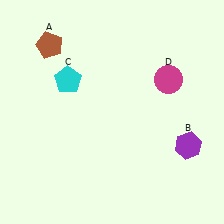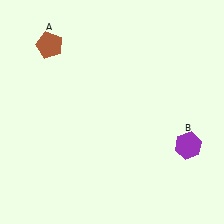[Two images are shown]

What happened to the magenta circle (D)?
The magenta circle (D) was removed in Image 2. It was in the top-right area of Image 1.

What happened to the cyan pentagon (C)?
The cyan pentagon (C) was removed in Image 2. It was in the top-left area of Image 1.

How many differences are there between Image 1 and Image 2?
There are 2 differences between the two images.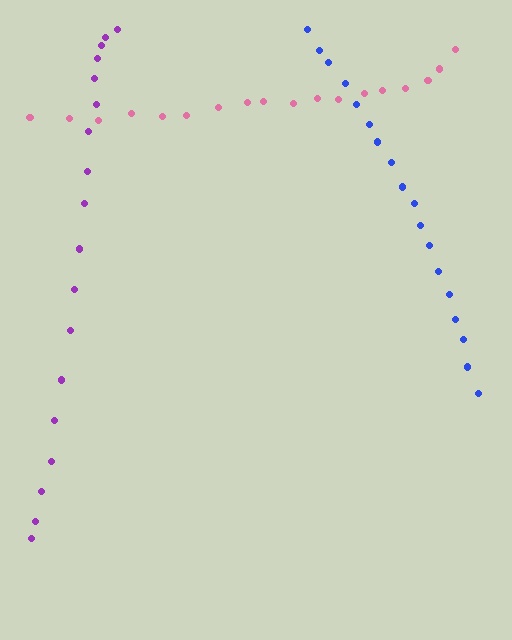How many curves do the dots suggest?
There are 3 distinct paths.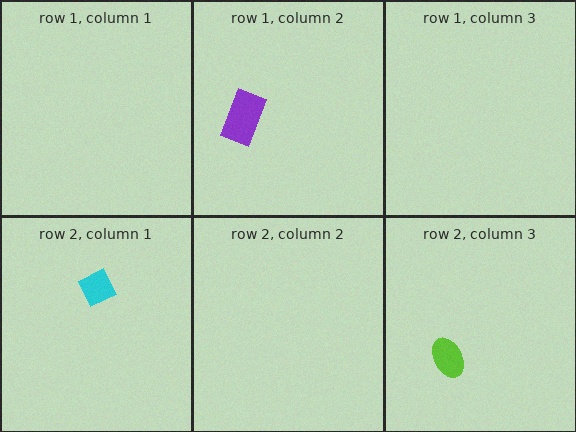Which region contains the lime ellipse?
The row 2, column 3 region.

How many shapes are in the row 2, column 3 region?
1.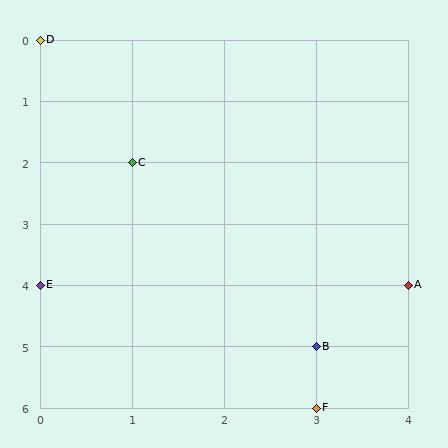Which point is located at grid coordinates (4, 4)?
Point A is at (4, 4).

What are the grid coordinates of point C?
Point C is at grid coordinates (1, 2).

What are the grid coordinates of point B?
Point B is at grid coordinates (3, 5).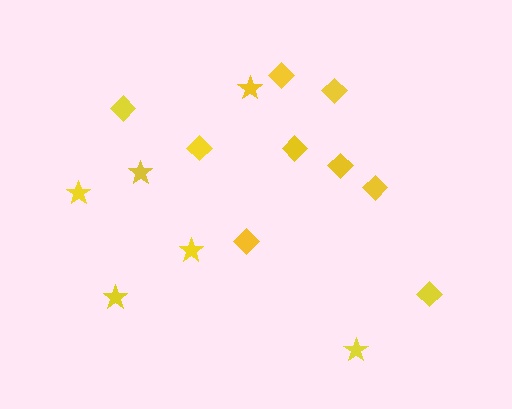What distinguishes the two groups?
There are 2 groups: one group of stars (6) and one group of diamonds (9).